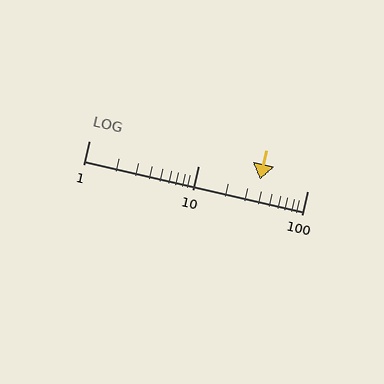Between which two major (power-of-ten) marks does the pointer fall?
The pointer is between 10 and 100.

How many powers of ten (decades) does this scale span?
The scale spans 2 decades, from 1 to 100.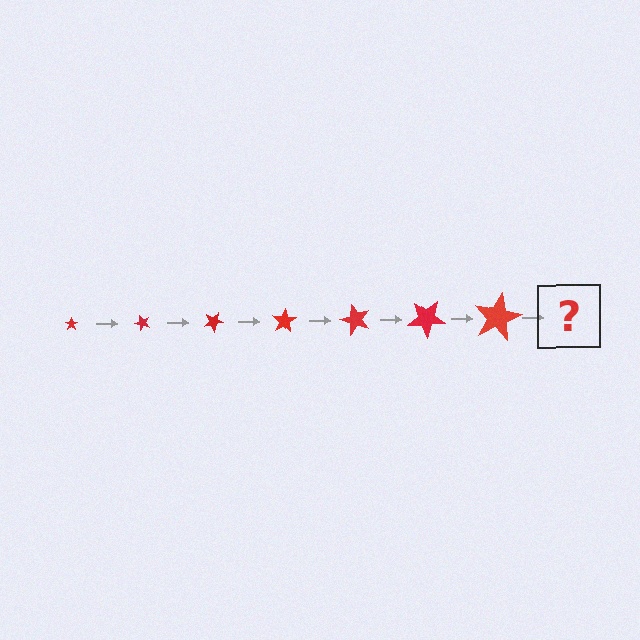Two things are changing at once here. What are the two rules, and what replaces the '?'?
The two rules are that the star grows larger each step and it rotates 50 degrees each step. The '?' should be a star, larger than the previous one and rotated 350 degrees from the start.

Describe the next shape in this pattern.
It should be a star, larger than the previous one and rotated 350 degrees from the start.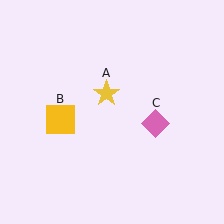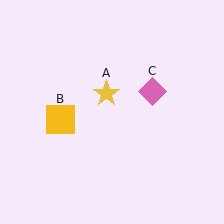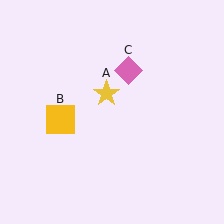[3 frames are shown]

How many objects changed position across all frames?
1 object changed position: pink diamond (object C).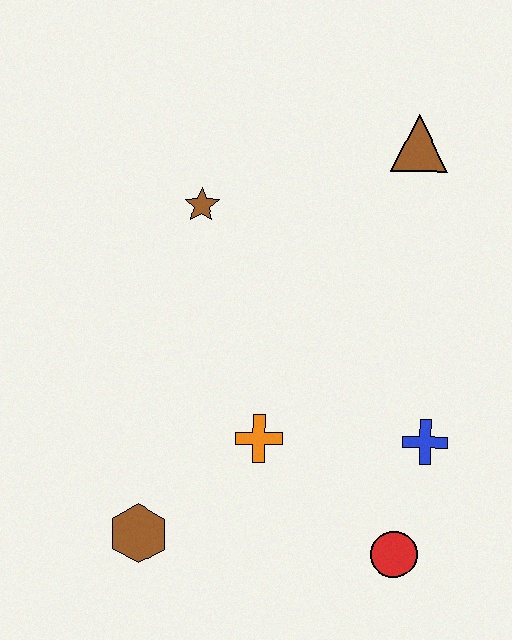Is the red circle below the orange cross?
Yes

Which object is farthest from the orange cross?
The brown triangle is farthest from the orange cross.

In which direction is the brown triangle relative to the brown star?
The brown triangle is to the right of the brown star.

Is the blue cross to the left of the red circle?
No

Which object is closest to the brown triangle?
The brown star is closest to the brown triangle.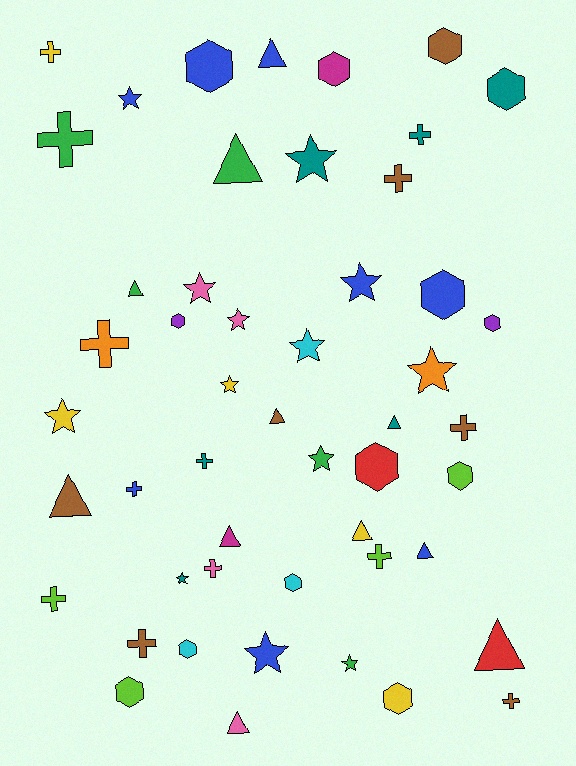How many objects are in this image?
There are 50 objects.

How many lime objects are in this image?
There are 4 lime objects.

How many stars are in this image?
There are 13 stars.